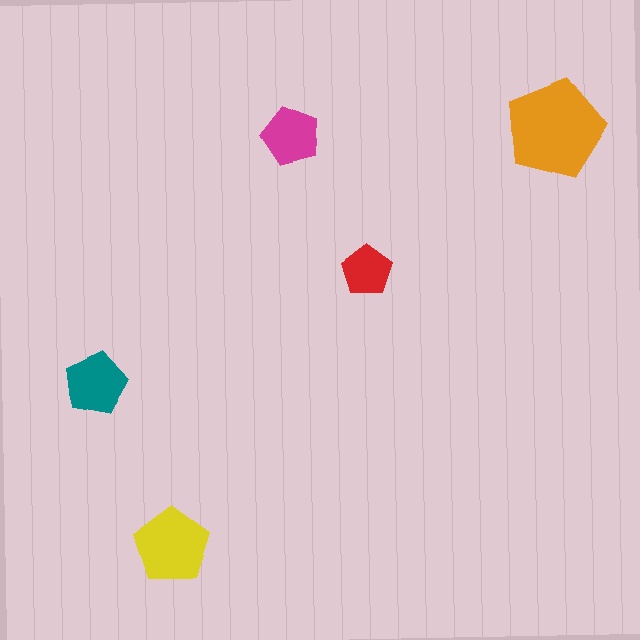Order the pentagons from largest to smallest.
the orange one, the yellow one, the teal one, the magenta one, the red one.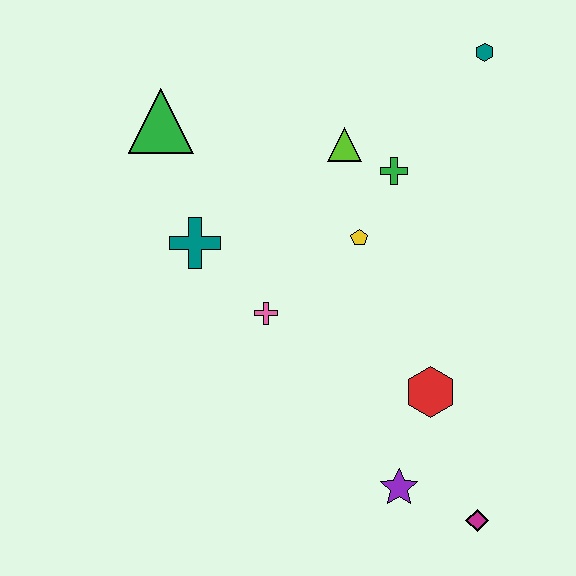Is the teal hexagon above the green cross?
Yes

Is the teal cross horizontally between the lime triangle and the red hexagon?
No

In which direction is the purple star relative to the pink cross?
The purple star is below the pink cross.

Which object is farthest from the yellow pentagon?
The magenta diamond is farthest from the yellow pentagon.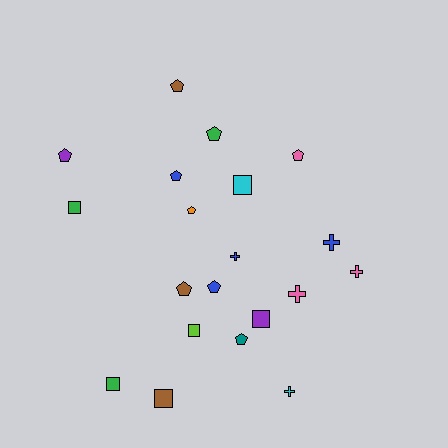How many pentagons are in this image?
There are 9 pentagons.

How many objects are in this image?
There are 20 objects.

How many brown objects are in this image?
There are 3 brown objects.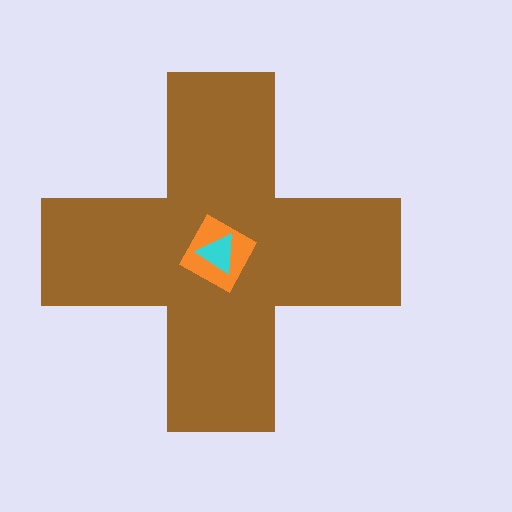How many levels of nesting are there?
3.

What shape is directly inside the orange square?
The cyan triangle.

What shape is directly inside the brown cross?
The orange square.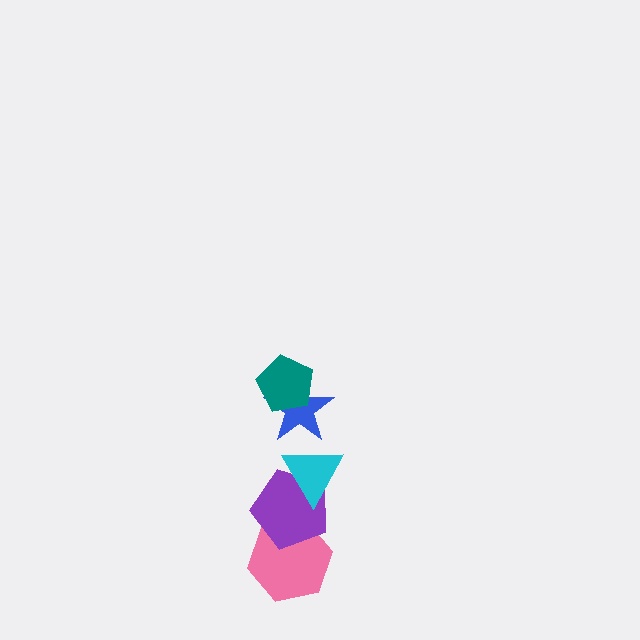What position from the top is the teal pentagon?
The teal pentagon is 1st from the top.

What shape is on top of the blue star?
The teal pentagon is on top of the blue star.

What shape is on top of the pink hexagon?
The purple pentagon is on top of the pink hexagon.